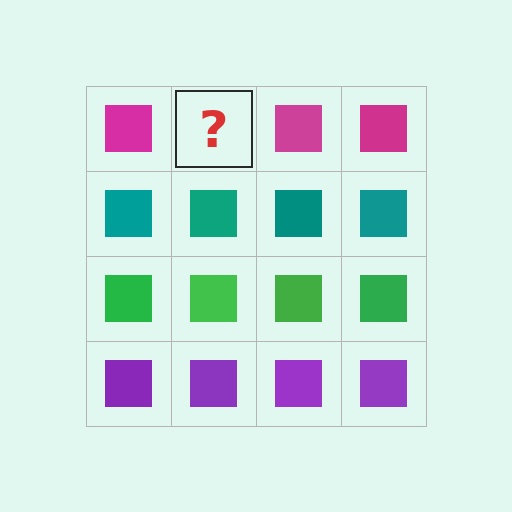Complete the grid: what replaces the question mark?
The question mark should be replaced with a magenta square.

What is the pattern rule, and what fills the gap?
The rule is that each row has a consistent color. The gap should be filled with a magenta square.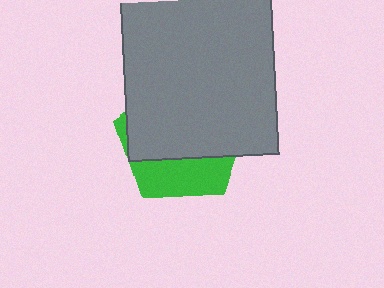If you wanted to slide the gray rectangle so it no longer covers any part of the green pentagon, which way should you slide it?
Slide it up — that is the most direct way to separate the two shapes.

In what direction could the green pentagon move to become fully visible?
The green pentagon could move down. That would shift it out from behind the gray rectangle entirely.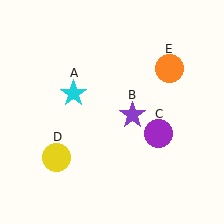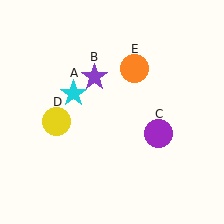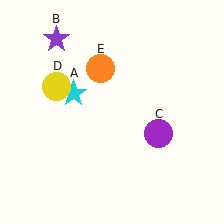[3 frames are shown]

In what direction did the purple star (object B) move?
The purple star (object B) moved up and to the left.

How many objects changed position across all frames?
3 objects changed position: purple star (object B), yellow circle (object D), orange circle (object E).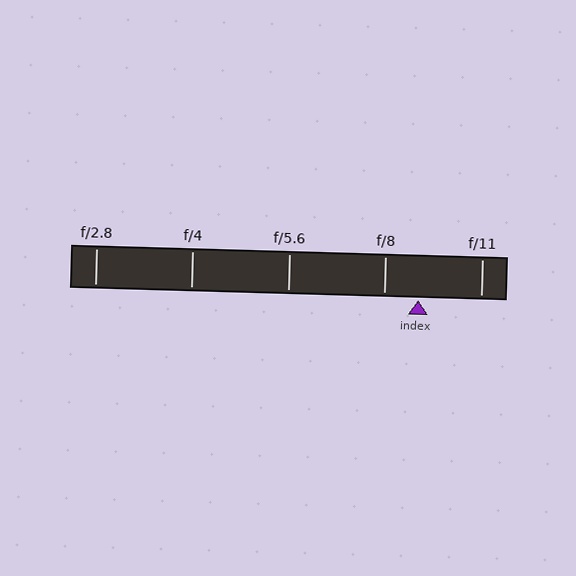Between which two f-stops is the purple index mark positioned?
The index mark is between f/8 and f/11.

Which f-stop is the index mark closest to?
The index mark is closest to f/8.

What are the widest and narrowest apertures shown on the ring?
The widest aperture shown is f/2.8 and the narrowest is f/11.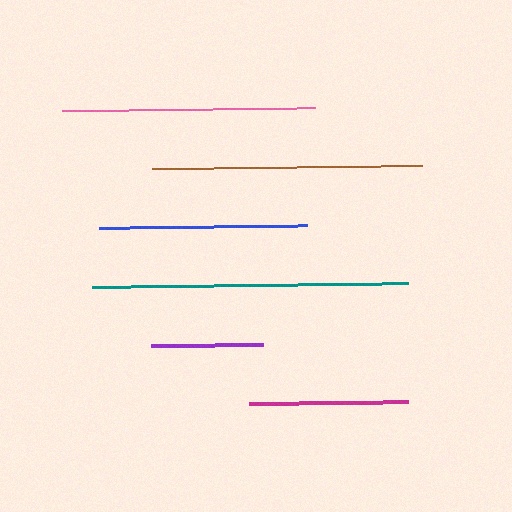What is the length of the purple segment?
The purple segment is approximately 112 pixels long.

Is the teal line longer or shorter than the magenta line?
The teal line is longer than the magenta line.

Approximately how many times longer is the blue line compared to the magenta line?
The blue line is approximately 1.3 times the length of the magenta line.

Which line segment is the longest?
The teal line is the longest at approximately 316 pixels.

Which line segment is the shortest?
The purple line is the shortest at approximately 112 pixels.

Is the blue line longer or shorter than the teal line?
The teal line is longer than the blue line.